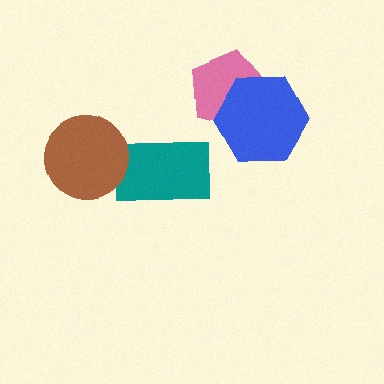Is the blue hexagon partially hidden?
No, no other shape covers it.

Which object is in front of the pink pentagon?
The blue hexagon is in front of the pink pentagon.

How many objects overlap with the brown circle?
1 object overlaps with the brown circle.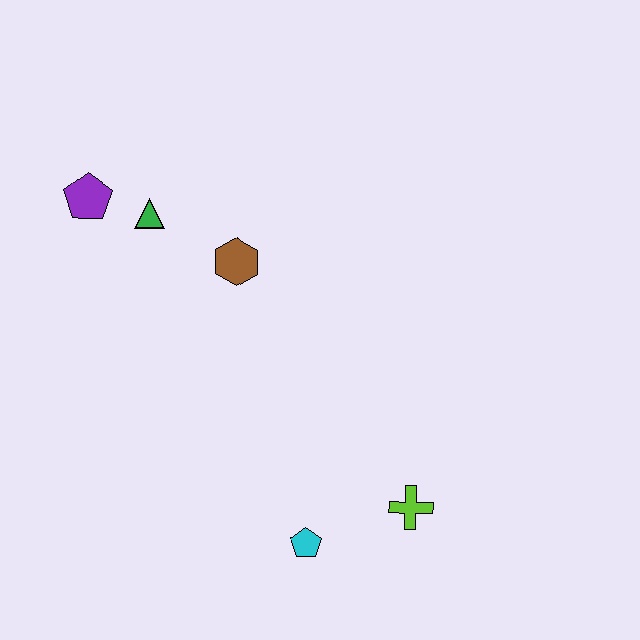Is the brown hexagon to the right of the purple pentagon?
Yes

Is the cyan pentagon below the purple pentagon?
Yes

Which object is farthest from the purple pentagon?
The lime cross is farthest from the purple pentagon.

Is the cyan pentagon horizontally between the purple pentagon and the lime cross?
Yes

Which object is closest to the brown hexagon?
The green triangle is closest to the brown hexagon.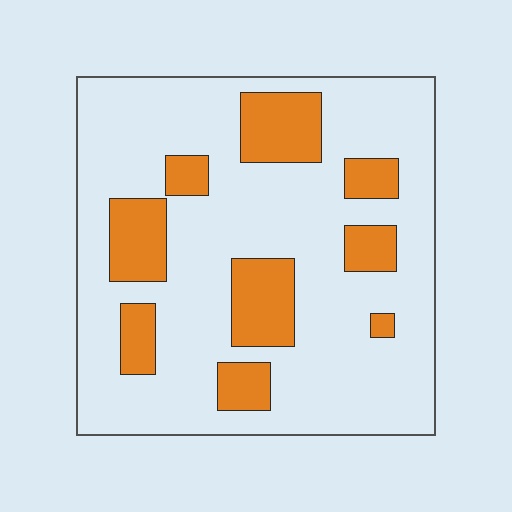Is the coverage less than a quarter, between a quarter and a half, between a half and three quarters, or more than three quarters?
Less than a quarter.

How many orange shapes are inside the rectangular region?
9.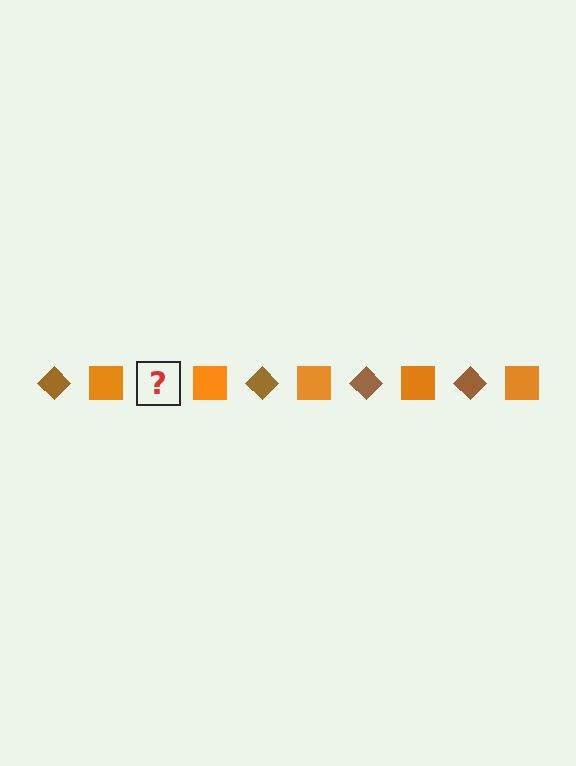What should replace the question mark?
The question mark should be replaced with a brown diamond.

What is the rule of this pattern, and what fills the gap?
The rule is that the pattern alternates between brown diamond and orange square. The gap should be filled with a brown diamond.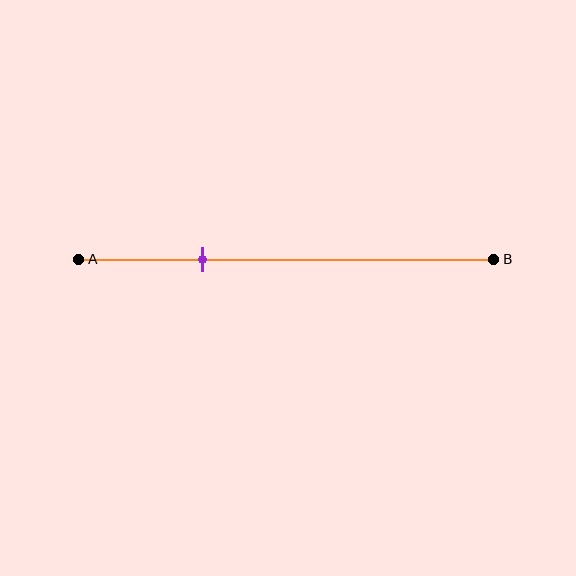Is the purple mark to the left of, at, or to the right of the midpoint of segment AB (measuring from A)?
The purple mark is to the left of the midpoint of segment AB.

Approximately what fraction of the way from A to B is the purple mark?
The purple mark is approximately 30% of the way from A to B.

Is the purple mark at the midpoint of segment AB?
No, the mark is at about 30% from A, not at the 50% midpoint.